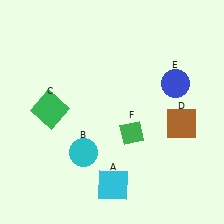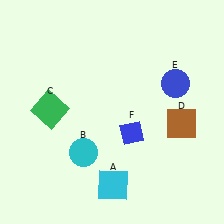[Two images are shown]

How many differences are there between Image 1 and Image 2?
There is 1 difference between the two images.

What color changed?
The diamond (F) changed from green in Image 1 to blue in Image 2.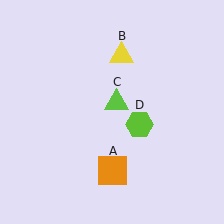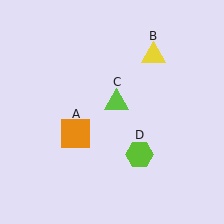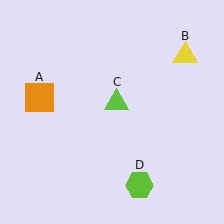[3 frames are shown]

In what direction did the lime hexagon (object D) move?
The lime hexagon (object D) moved down.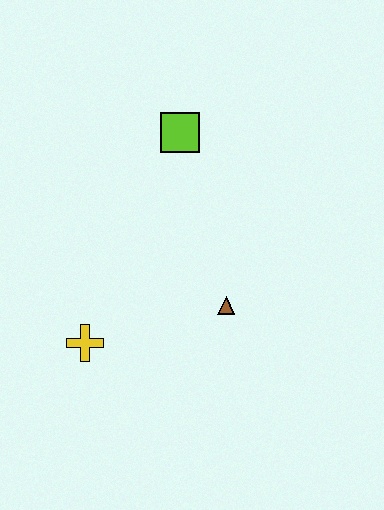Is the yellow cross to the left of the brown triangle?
Yes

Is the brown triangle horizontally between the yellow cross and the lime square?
No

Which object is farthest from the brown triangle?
The lime square is farthest from the brown triangle.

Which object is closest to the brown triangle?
The yellow cross is closest to the brown triangle.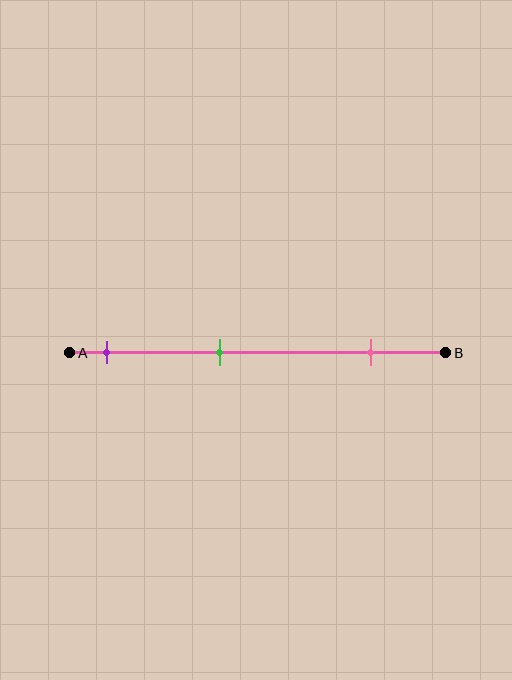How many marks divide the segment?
There are 3 marks dividing the segment.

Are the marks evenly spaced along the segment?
Yes, the marks are approximately evenly spaced.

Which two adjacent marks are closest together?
The purple and green marks are the closest adjacent pair.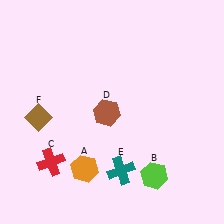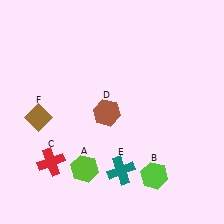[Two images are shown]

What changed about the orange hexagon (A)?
In Image 1, A is orange. In Image 2, it changed to lime.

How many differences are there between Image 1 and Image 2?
There is 1 difference between the two images.